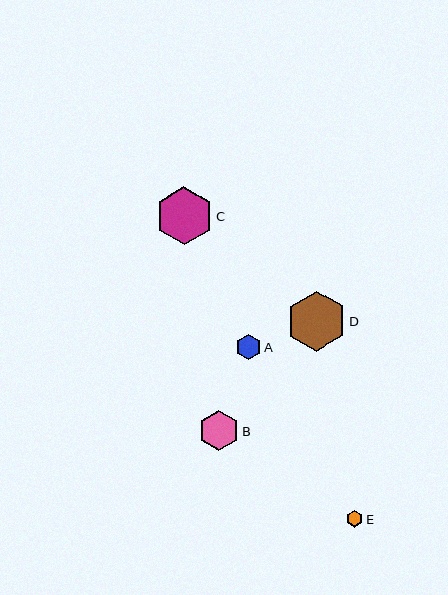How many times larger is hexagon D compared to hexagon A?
Hexagon D is approximately 2.4 times the size of hexagon A.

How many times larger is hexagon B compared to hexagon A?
Hexagon B is approximately 1.6 times the size of hexagon A.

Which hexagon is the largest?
Hexagon D is the largest with a size of approximately 59 pixels.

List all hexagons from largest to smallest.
From largest to smallest: D, C, B, A, E.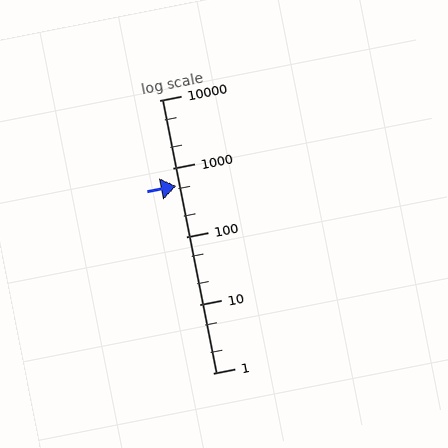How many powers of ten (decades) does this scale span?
The scale spans 4 decades, from 1 to 10000.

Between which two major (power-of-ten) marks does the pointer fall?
The pointer is between 100 and 1000.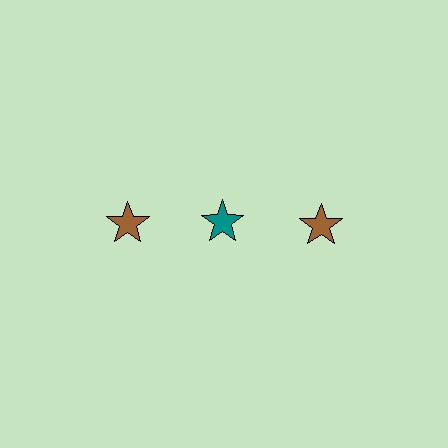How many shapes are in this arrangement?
There are 3 shapes arranged in a grid pattern.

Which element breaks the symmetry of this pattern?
The teal star in the top row, second from left column breaks the symmetry. All other shapes are brown stars.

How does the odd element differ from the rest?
It has a different color: teal instead of brown.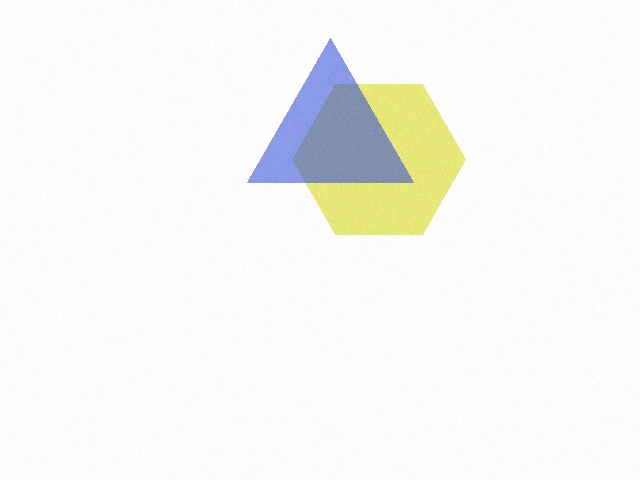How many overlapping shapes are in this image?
There are 2 overlapping shapes in the image.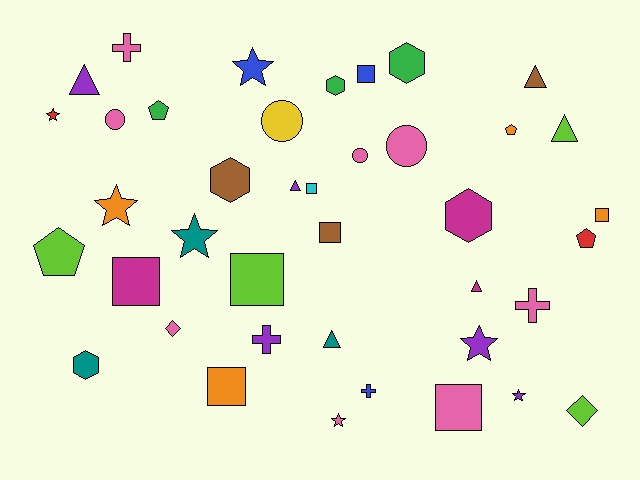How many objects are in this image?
There are 40 objects.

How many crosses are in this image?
There are 4 crosses.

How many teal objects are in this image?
There are 3 teal objects.